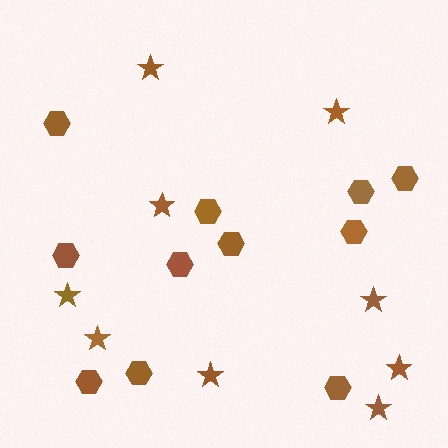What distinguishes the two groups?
There are 2 groups: one group of stars (9) and one group of hexagons (11).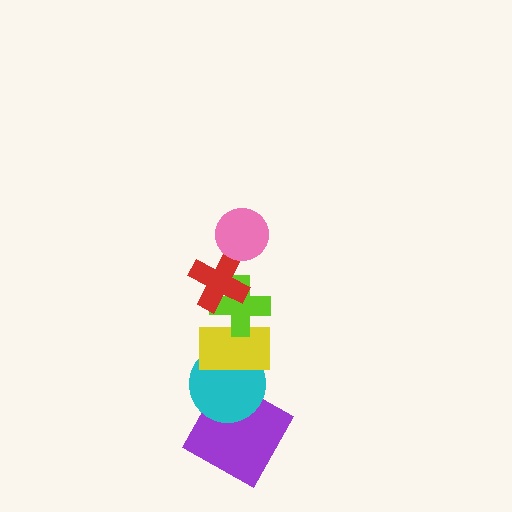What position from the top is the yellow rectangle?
The yellow rectangle is 4th from the top.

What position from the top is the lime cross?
The lime cross is 3rd from the top.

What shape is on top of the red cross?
The pink circle is on top of the red cross.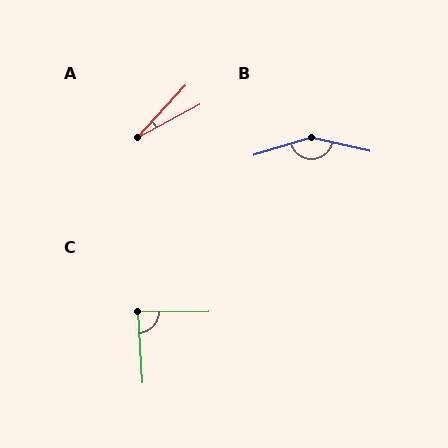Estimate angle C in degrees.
Approximately 87 degrees.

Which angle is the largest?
B, at approximately 150 degrees.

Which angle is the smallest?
A, at approximately 19 degrees.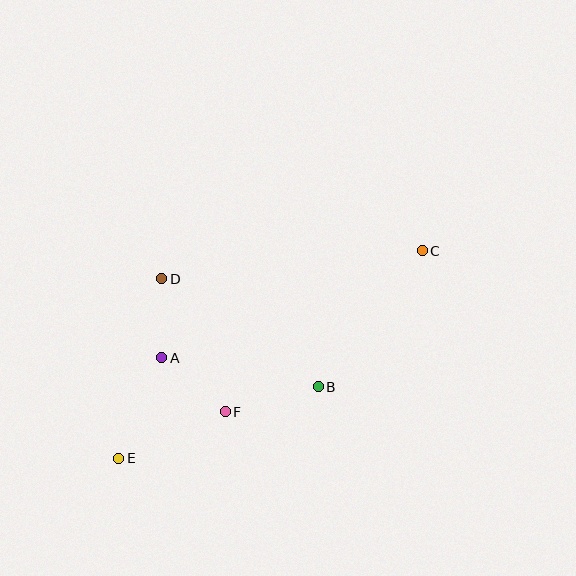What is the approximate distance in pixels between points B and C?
The distance between B and C is approximately 171 pixels.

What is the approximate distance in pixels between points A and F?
The distance between A and F is approximately 84 pixels.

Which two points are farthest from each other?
Points C and E are farthest from each other.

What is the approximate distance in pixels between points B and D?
The distance between B and D is approximately 190 pixels.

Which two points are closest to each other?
Points A and D are closest to each other.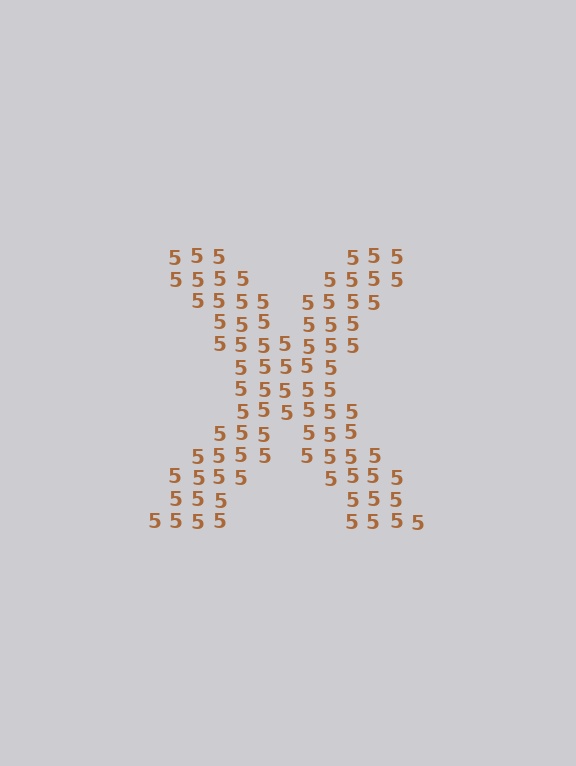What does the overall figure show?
The overall figure shows the letter X.